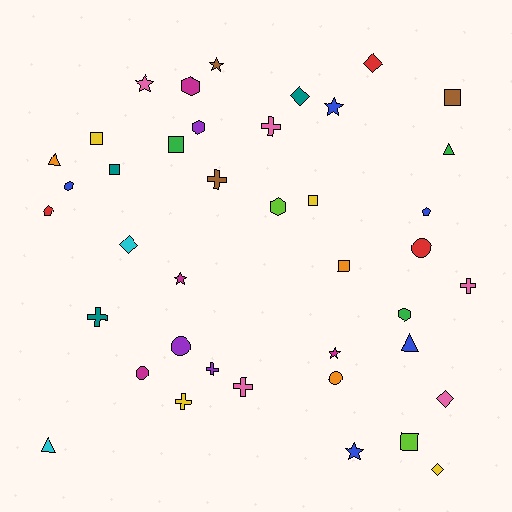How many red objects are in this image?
There are 3 red objects.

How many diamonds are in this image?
There are 5 diamonds.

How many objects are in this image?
There are 40 objects.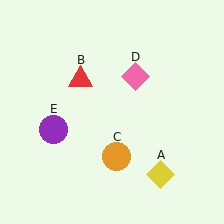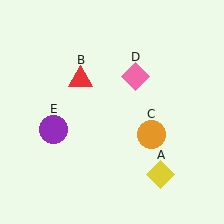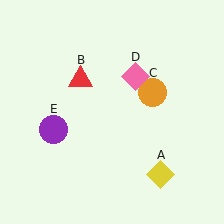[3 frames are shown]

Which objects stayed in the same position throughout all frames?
Yellow diamond (object A) and red triangle (object B) and pink diamond (object D) and purple circle (object E) remained stationary.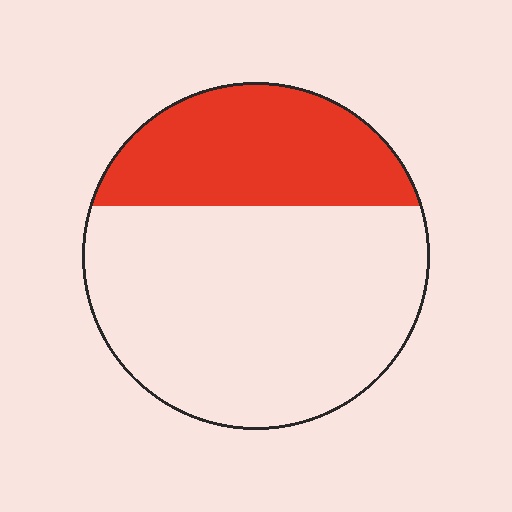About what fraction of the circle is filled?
About one third (1/3).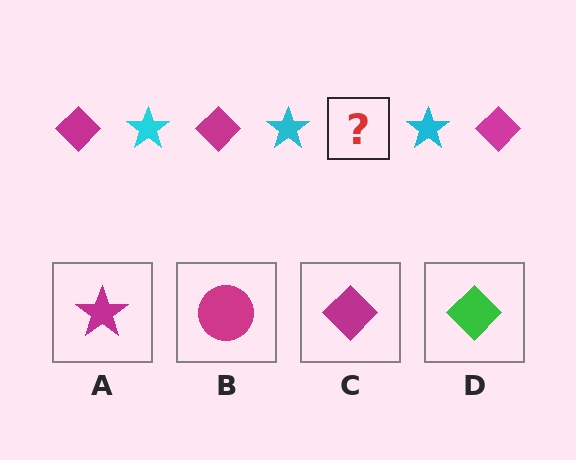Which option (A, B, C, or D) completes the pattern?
C.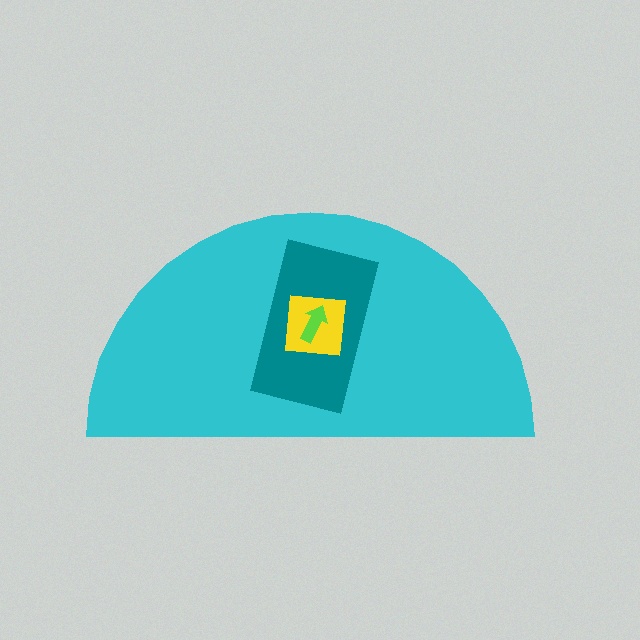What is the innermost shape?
The lime arrow.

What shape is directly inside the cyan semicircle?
The teal rectangle.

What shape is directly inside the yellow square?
The lime arrow.